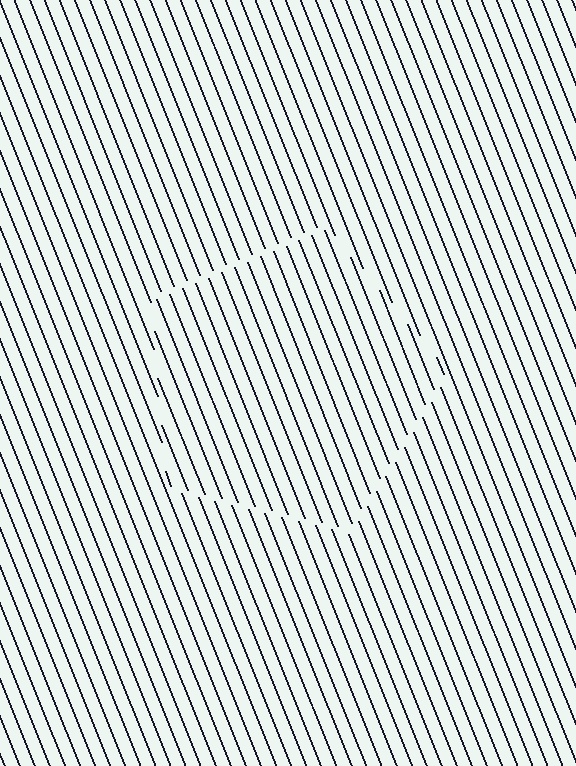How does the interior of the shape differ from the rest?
The interior of the shape contains the same grating, shifted by half a period — the contour is defined by the phase discontinuity where line-ends from the inner and outer gratings abut.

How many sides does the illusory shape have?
5 sides — the line-ends trace a pentagon.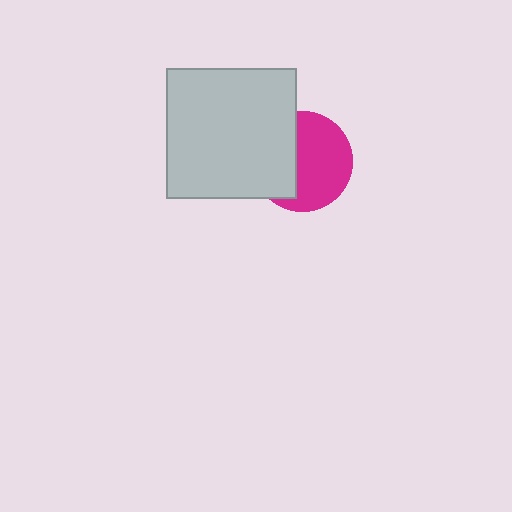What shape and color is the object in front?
The object in front is a light gray square.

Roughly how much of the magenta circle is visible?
About half of it is visible (roughly 59%).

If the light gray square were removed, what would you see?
You would see the complete magenta circle.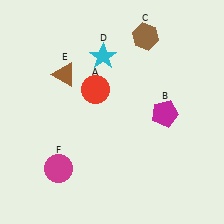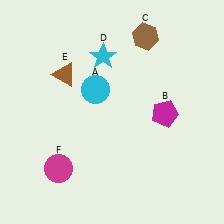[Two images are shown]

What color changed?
The circle (A) changed from red in Image 1 to cyan in Image 2.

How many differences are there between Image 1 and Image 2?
There is 1 difference between the two images.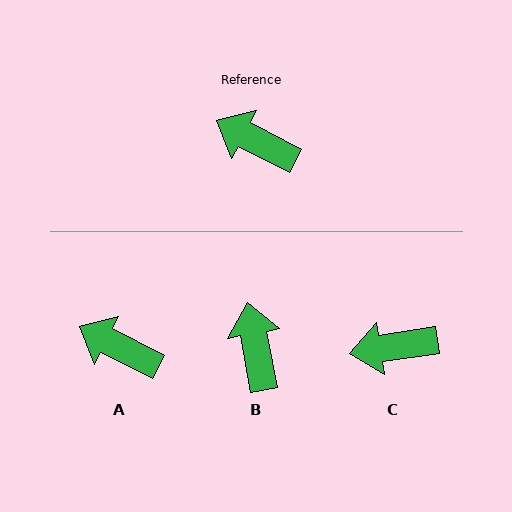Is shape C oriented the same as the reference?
No, it is off by about 36 degrees.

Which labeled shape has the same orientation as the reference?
A.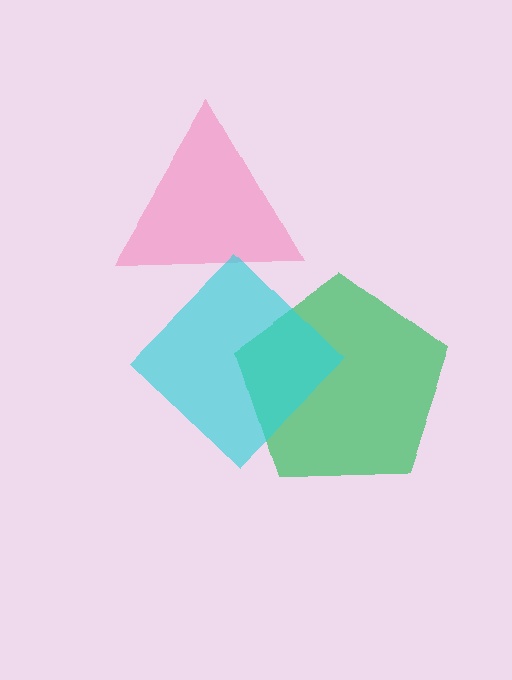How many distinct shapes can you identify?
There are 3 distinct shapes: a pink triangle, a green pentagon, a cyan diamond.